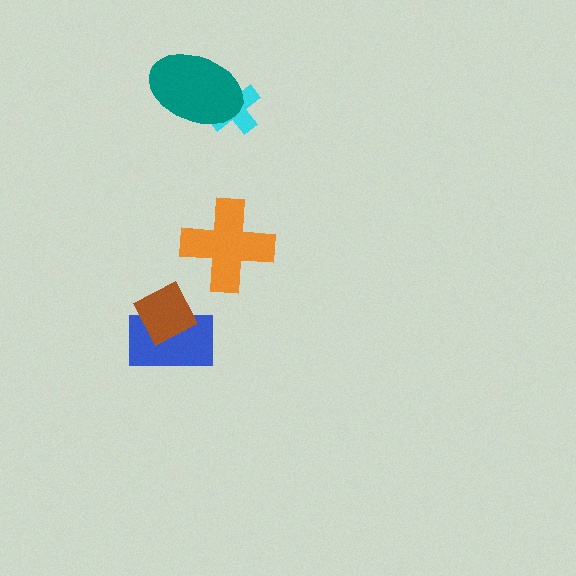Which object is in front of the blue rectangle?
The brown diamond is in front of the blue rectangle.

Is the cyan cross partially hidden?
Yes, it is partially covered by another shape.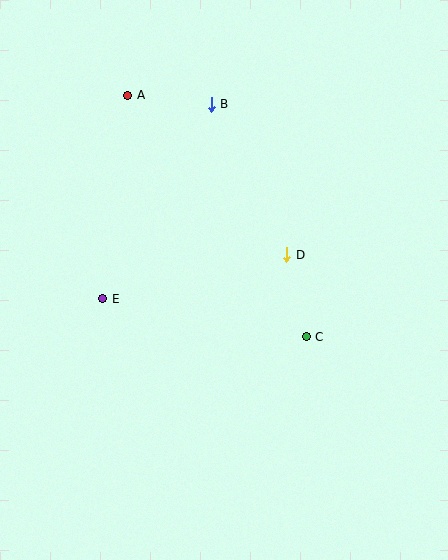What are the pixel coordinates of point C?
Point C is at (306, 337).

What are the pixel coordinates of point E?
Point E is at (103, 299).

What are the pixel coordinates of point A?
Point A is at (128, 95).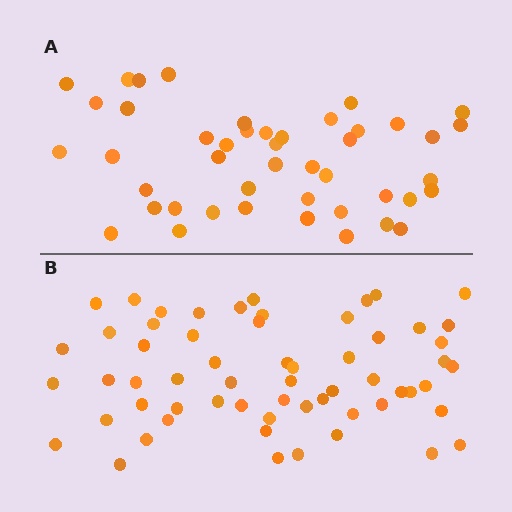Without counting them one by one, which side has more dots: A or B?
Region B (the bottom region) has more dots.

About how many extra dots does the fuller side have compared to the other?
Region B has approximately 15 more dots than region A.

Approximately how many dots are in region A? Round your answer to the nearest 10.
About 40 dots. (The exact count is 45, which rounds to 40.)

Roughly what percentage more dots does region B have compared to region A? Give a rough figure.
About 35% more.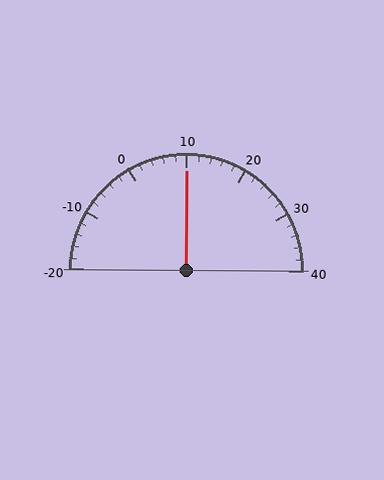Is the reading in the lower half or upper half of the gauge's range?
The reading is in the upper half of the range (-20 to 40).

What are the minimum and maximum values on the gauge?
The gauge ranges from -20 to 40.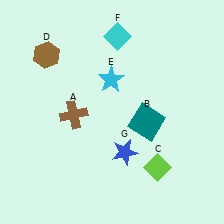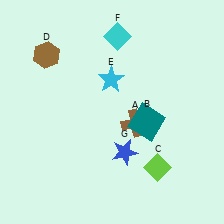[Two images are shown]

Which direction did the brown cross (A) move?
The brown cross (A) moved right.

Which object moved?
The brown cross (A) moved right.